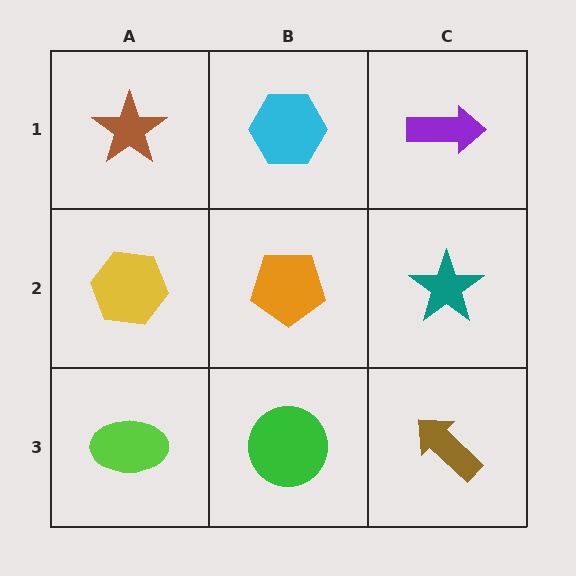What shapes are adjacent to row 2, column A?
A brown star (row 1, column A), a lime ellipse (row 3, column A), an orange pentagon (row 2, column B).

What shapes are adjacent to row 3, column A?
A yellow hexagon (row 2, column A), a green circle (row 3, column B).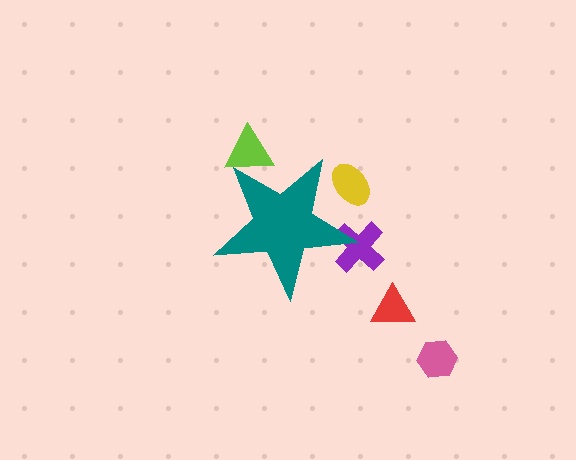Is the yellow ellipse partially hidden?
Yes, the yellow ellipse is partially hidden behind the teal star.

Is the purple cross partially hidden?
Yes, the purple cross is partially hidden behind the teal star.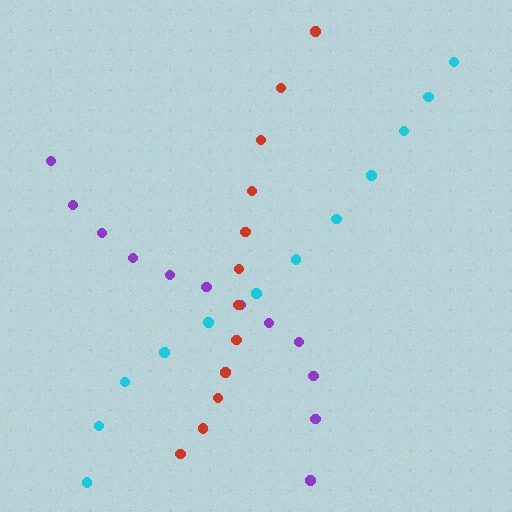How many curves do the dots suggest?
There are 3 distinct paths.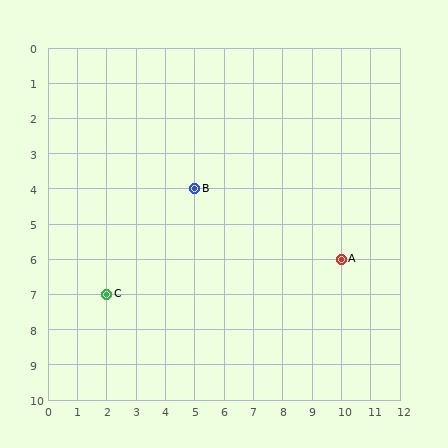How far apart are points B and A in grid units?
Points B and A are 5 columns and 2 rows apart (about 5.4 grid units diagonally).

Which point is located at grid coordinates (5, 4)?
Point B is at (5, 4).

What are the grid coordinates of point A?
Point A is at grid coordinates (10, 6).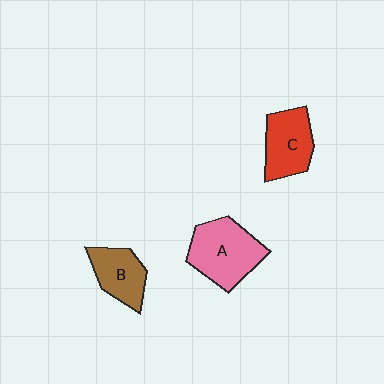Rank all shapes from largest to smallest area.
From largest to smallest: A (pink), C (red), B (brown).